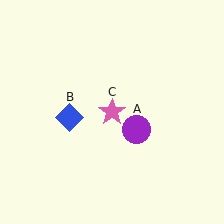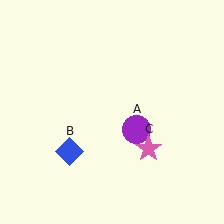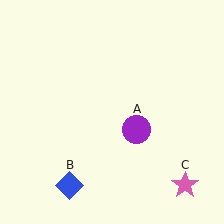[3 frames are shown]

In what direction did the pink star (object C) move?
The pink star (object C) moved down and to the right.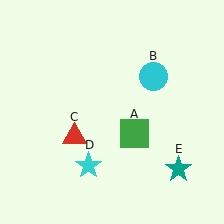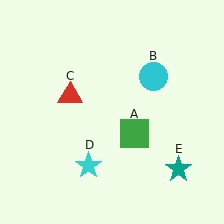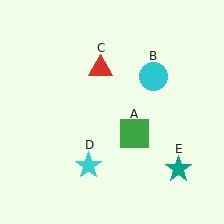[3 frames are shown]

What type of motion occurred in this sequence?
The red triangle (object C) rotated clockwise around the center of the scene.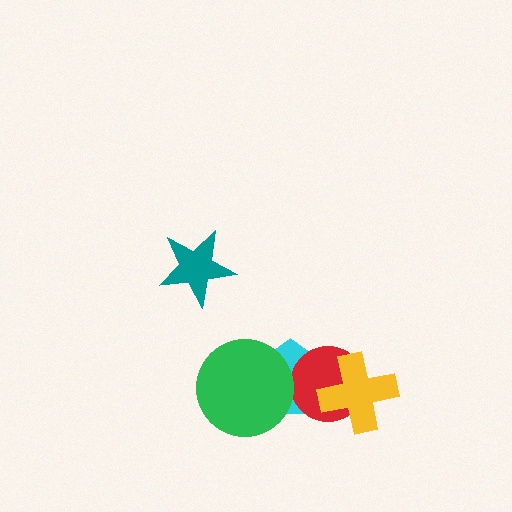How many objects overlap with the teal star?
0 objects overlap with the teal star.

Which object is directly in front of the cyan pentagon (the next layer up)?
The red circle is directly in front of the cyan pentagon.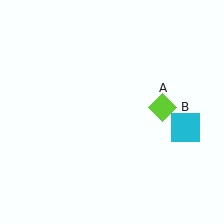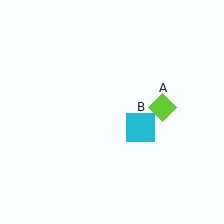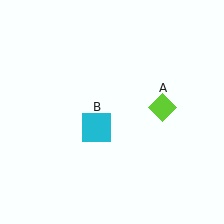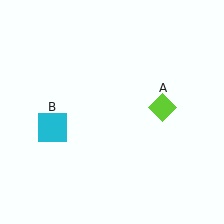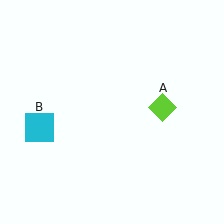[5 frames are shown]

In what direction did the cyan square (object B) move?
The cyan square (object B) moved left.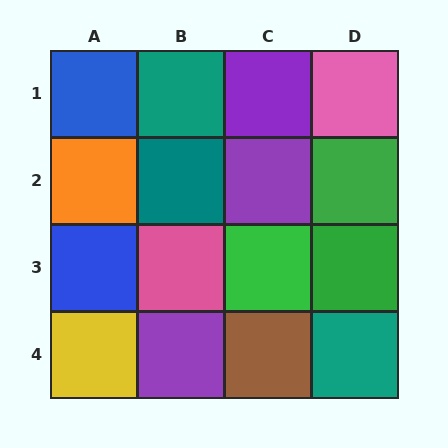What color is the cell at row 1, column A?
Blue.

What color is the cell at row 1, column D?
Pink.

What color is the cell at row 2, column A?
Orange.